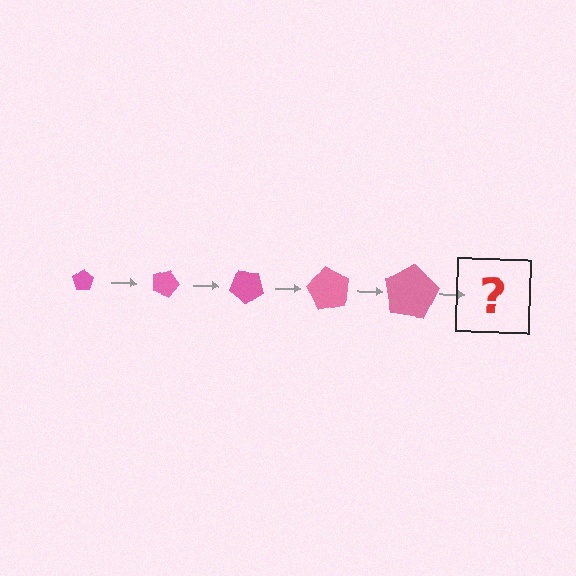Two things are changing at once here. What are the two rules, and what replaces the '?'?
The two rules are that the pentagon grows larger each step and it rotates 20 degrees each step. The '?' should be a pentagon, larger than the previous one and rotated 100 degrees from the start.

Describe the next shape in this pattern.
It should be a pentagon, larger than the previous one and rotated 100 degrees from the start.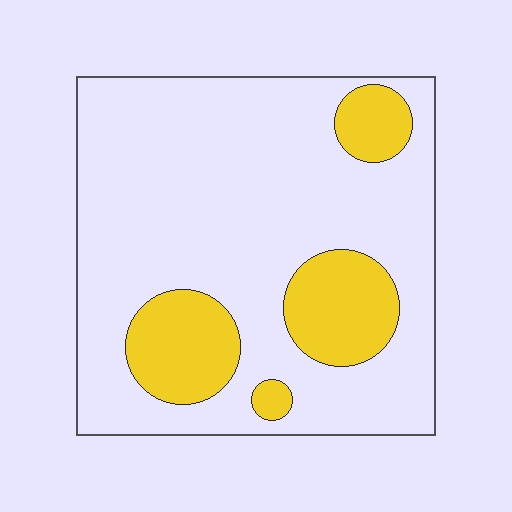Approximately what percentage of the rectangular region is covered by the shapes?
Approximately 20%.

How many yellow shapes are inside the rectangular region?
4.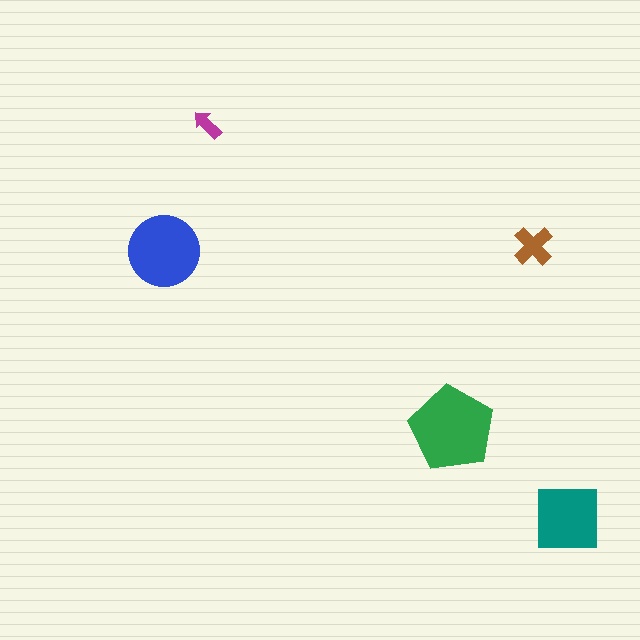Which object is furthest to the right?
The teal square is rightmost.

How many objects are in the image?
There are 5 objects in the image.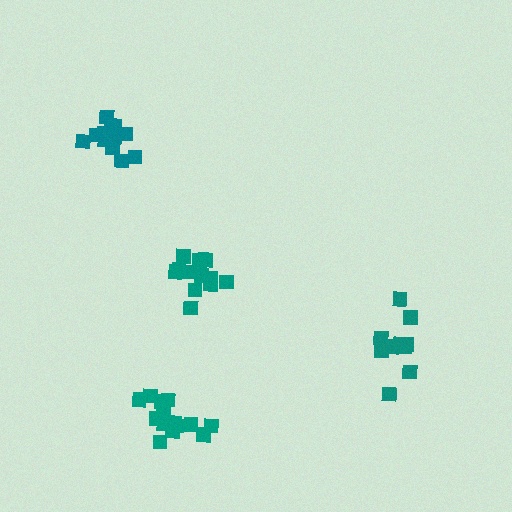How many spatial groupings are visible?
There are 4 spatial groupings.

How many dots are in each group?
Group 1: 12 dots, Group 2: 10 dots, Group 3: 14 dots, Group 4: 12 dots (48 total).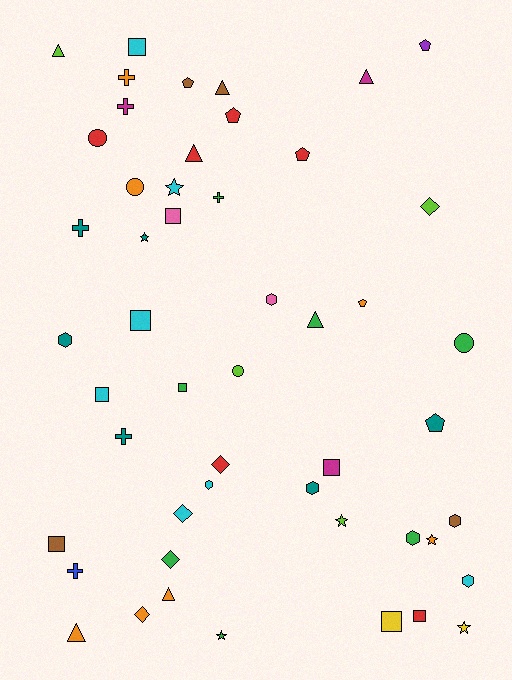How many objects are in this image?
There are 50 objects.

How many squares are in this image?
There are 9 squares.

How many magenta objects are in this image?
There are 3 magenta objects.